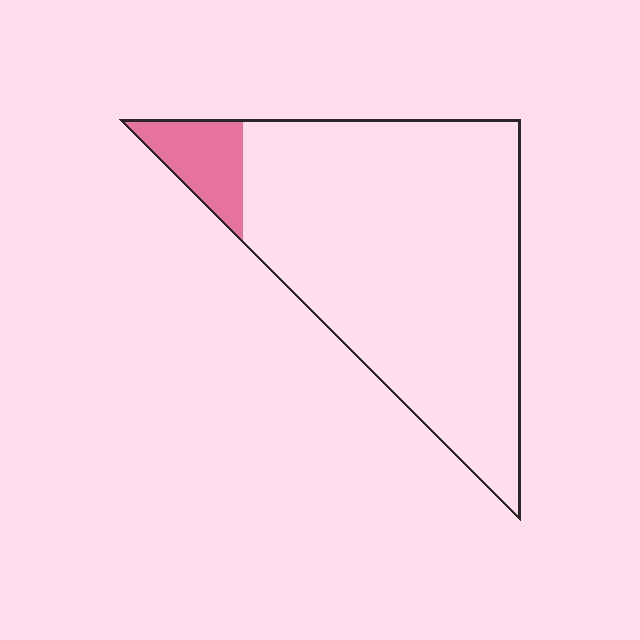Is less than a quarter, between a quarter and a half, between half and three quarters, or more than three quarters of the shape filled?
Less than a quarter.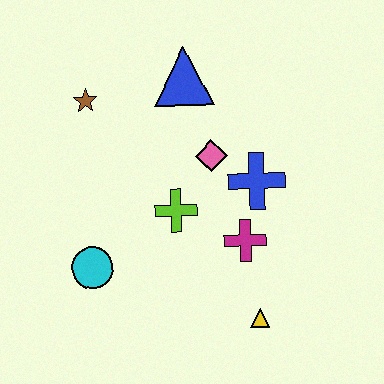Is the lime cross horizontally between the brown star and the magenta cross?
Yes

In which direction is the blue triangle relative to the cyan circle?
The blue triangle is above the cyan circle.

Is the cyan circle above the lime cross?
No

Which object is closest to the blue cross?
The pink diamond is closest to the blue cross.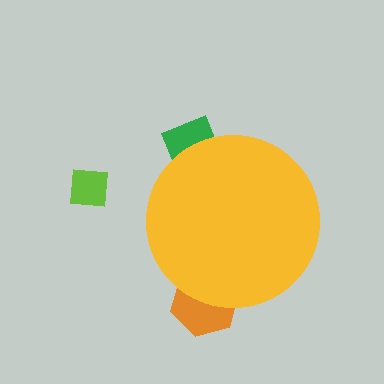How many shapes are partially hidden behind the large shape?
2 shapes are partially hidden.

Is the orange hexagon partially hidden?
Yes, the orange hexagon is partially hidden behind the yellow circle.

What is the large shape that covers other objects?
A yellow circle.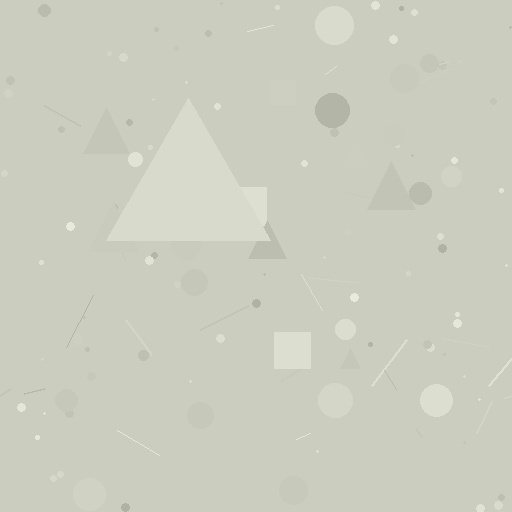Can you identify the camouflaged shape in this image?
The camouflaged shape is a triangle.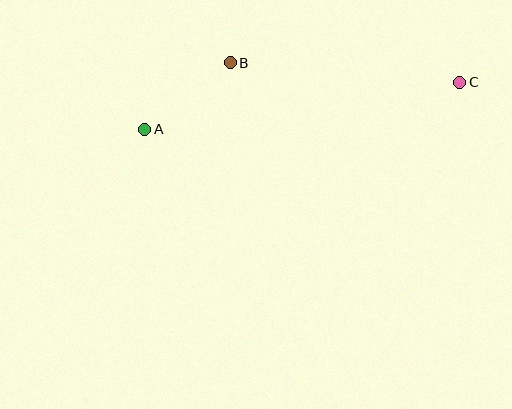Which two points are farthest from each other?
Points A and C are farthest from each other.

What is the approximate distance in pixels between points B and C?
The distance between B and C is approximately 230 pixels.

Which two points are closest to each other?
Points A and B are closest to each other.